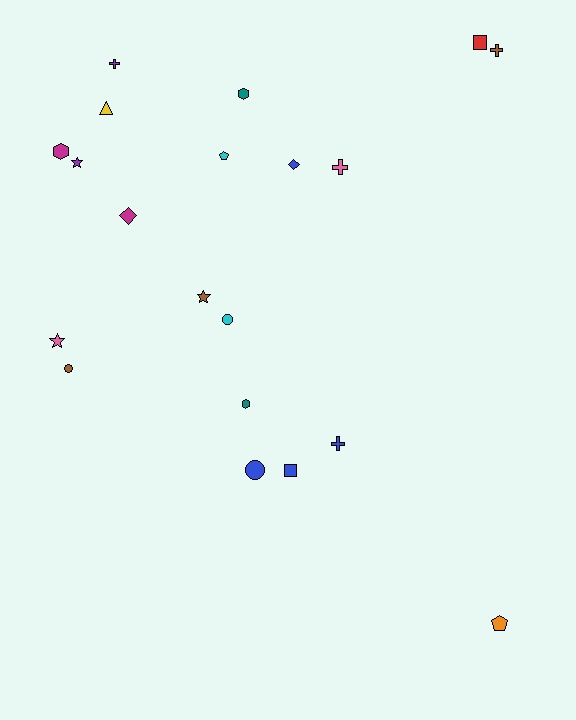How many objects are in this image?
There are 20 objects.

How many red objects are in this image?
There is 1 red object.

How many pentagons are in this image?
There are 2 pentagons.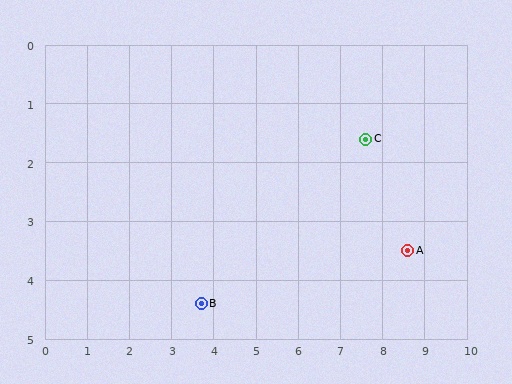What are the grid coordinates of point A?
Point A is at approximately (8.6, 3.5).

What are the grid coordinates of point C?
Point C is at approximately (7.6, 1.6).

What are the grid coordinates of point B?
Point B is at approximately (3.7, 4.4).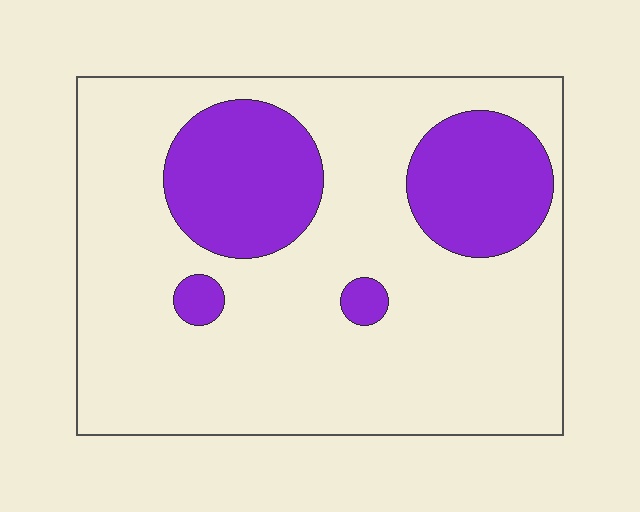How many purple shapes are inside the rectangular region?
4.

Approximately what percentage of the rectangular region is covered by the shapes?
Approximately 25%.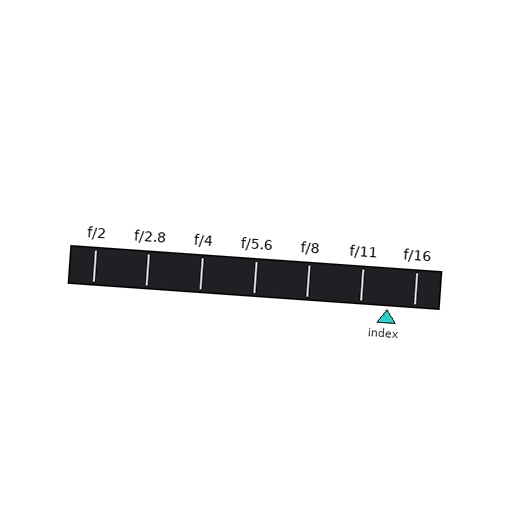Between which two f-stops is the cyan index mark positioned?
The index mark is between f/11 and f/16.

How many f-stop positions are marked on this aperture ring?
There are 7 f-stop positions marked.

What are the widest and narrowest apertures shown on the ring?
The widest aperture shown is f/2 and the narrowest is f/16.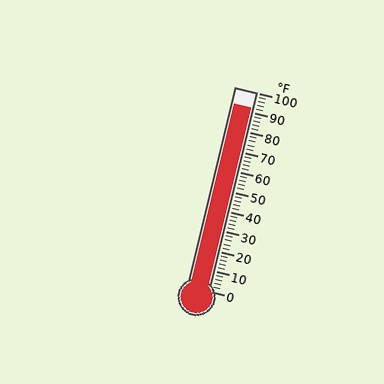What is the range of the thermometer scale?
The thermometer scale ranges from 0°F to 100°F.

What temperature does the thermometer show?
The thermometer shows approximately 92°F.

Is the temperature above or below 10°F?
The temperature is above 10°F.